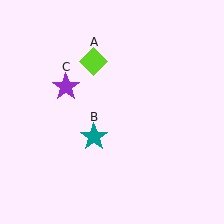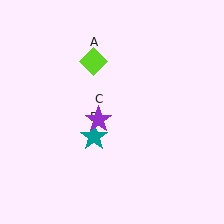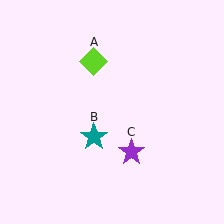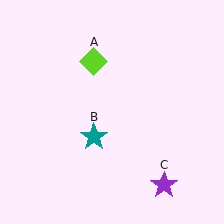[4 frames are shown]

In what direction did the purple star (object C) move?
The purple star (object C) moved down and to the right.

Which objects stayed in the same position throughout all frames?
Lime diamond (object A) and teal star (object B) remained stationary.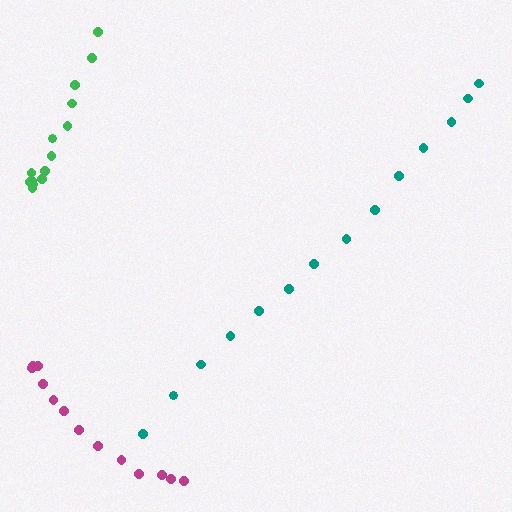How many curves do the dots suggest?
There are 3 distinct paths.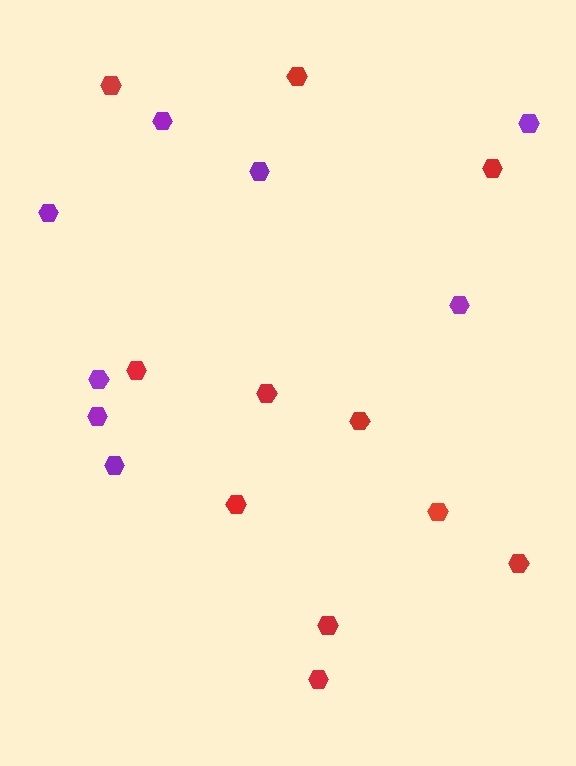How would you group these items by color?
There are 2 groups: one group of purple hexagons (8) and one group of red hexagons (11).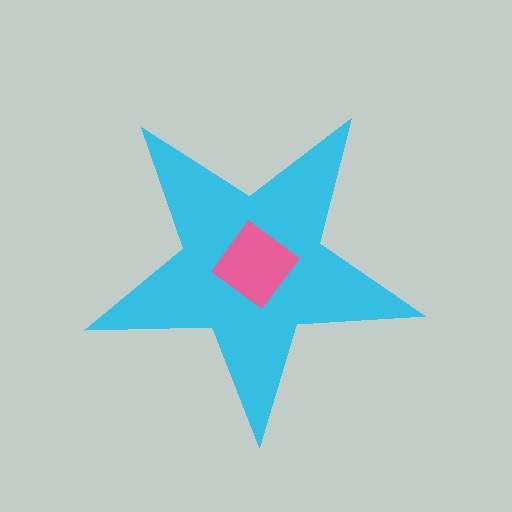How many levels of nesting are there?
2.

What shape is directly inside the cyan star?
The pink diamond.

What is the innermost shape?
The pink diamond.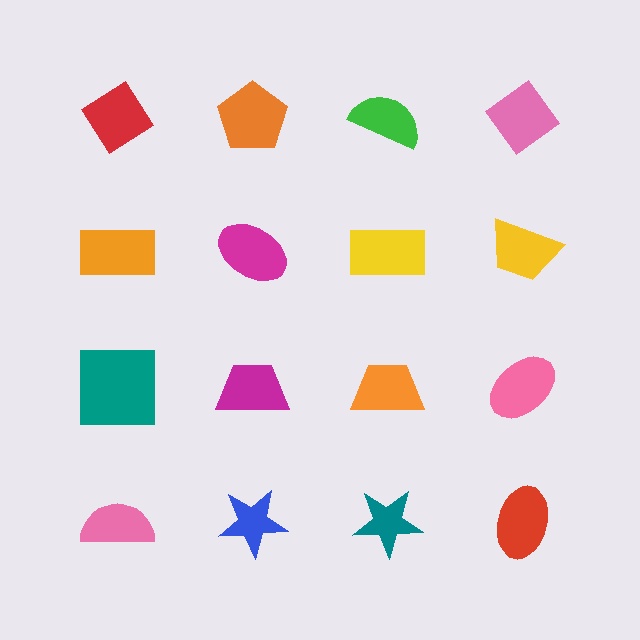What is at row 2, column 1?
An orange rectangle.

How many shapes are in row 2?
4 shapes.